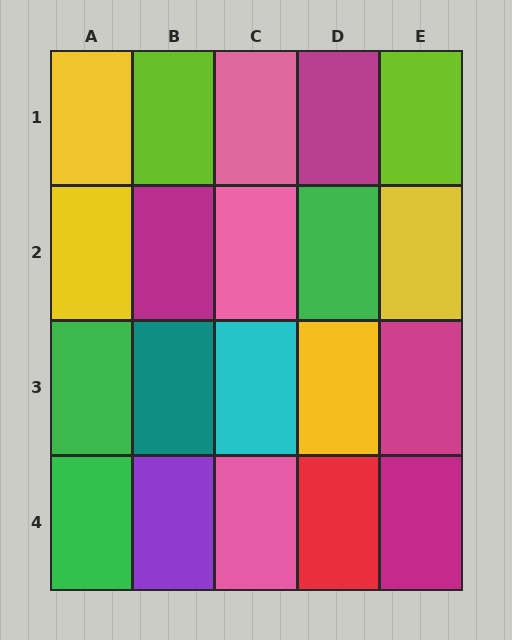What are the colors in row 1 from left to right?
Yellow, lime, pink, magenta, lime.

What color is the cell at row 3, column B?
Teal.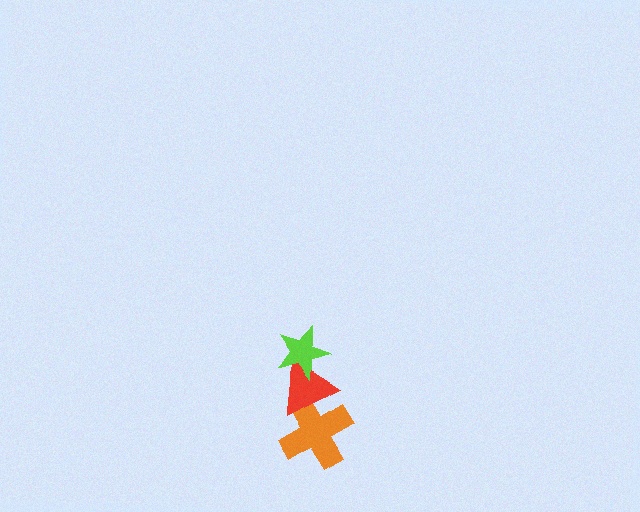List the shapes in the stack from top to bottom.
From top to bottom: the lime star, the red triangle, the orange cross.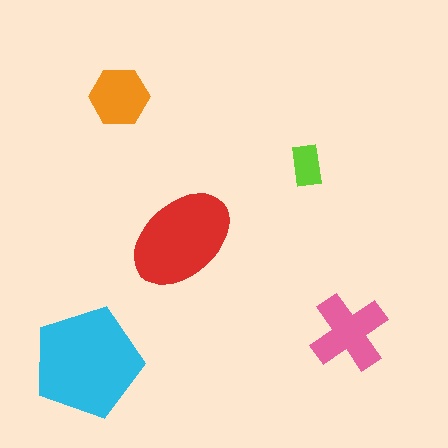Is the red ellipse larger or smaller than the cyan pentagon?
Smaller.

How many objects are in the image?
There are 5 objects in the image.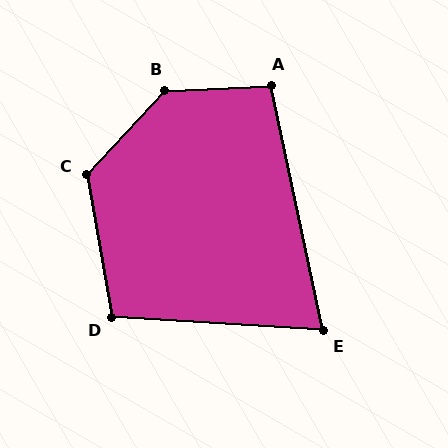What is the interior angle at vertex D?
Approximately 103 degrees (obtuse).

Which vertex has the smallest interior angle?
E, at approximately 74 degrees.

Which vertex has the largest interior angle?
B, at approximately 136 degrees.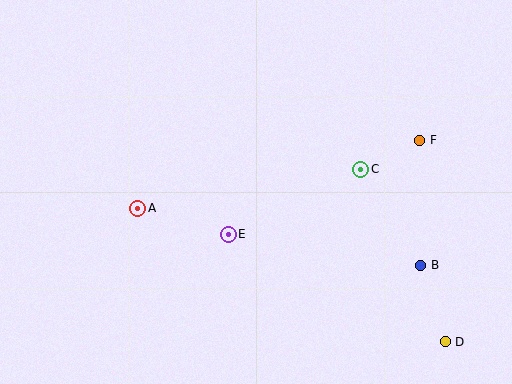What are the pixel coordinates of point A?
Point A is at (138, 208).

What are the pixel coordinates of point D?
Point D is at (445, 342).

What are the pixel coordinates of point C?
Point C is at (361, 169).